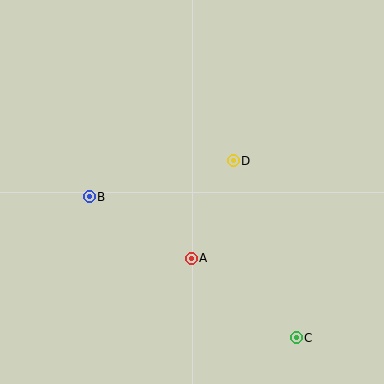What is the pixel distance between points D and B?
The distance between D and B is 148 pixels.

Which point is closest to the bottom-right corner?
Point C is closest to the bottom-right corner.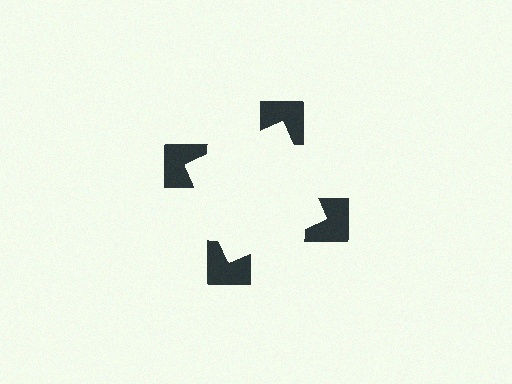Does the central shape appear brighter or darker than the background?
It typically appears slightly brighter than the background, even though no actual brightness change is drawn.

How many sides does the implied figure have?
4 sides.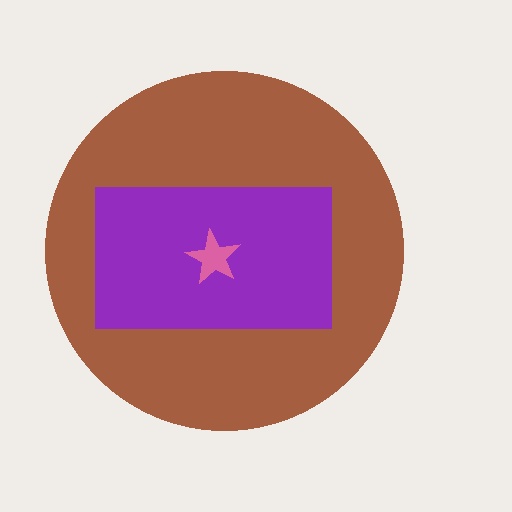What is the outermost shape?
The brown circle.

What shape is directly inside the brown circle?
The purple rectangle.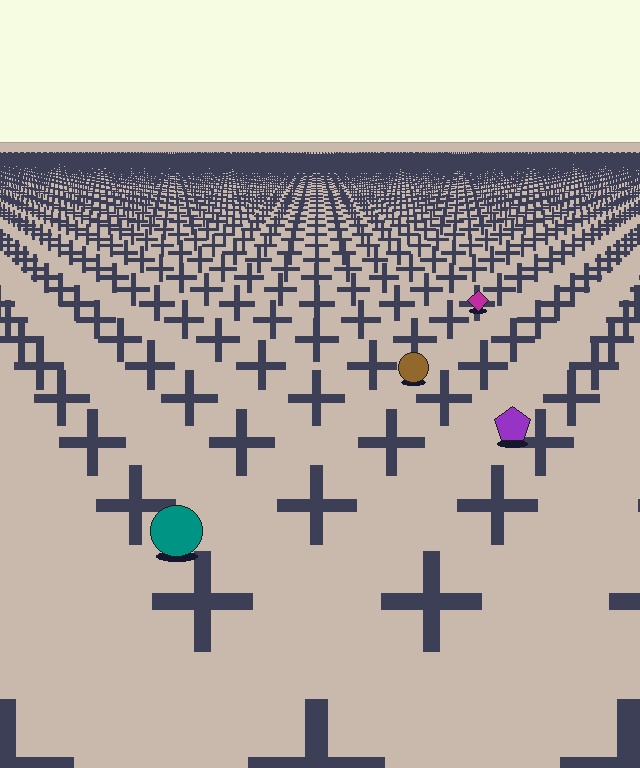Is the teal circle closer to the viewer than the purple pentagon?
Yes. The teal circle is closer — you can tell from the texture gradient: the ground texture is coarser near it.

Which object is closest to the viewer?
The teal circle is closest. The texture marks near it are larger and more spread out.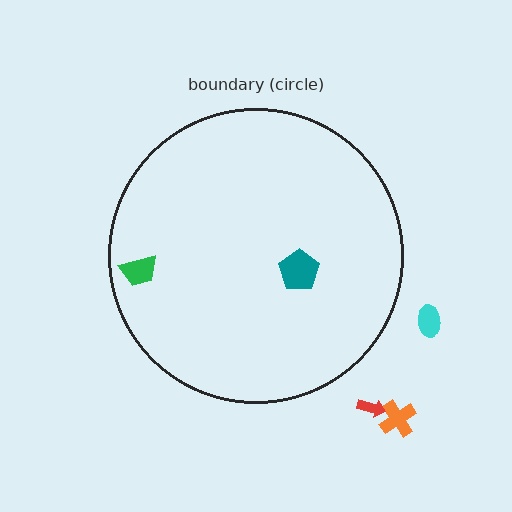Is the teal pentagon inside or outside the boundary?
Inside.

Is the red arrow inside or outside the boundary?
Outside.